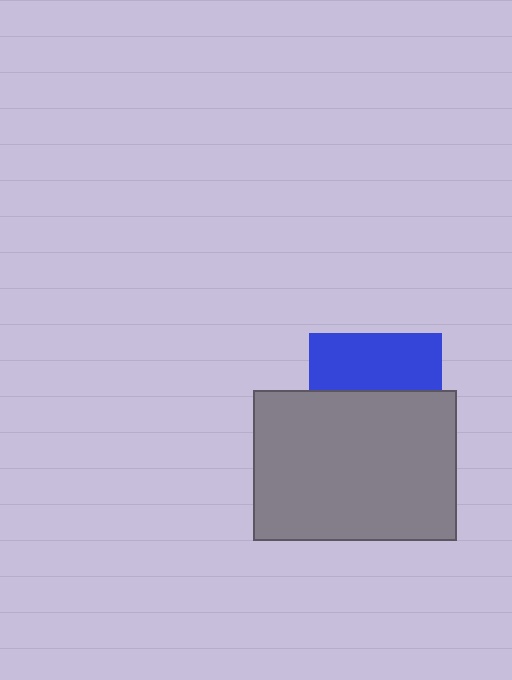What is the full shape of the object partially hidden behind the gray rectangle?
The partially hidden object is a blue square.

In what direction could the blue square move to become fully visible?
The blue square could move up. That would shift it out from behind the gray rectangle entirely.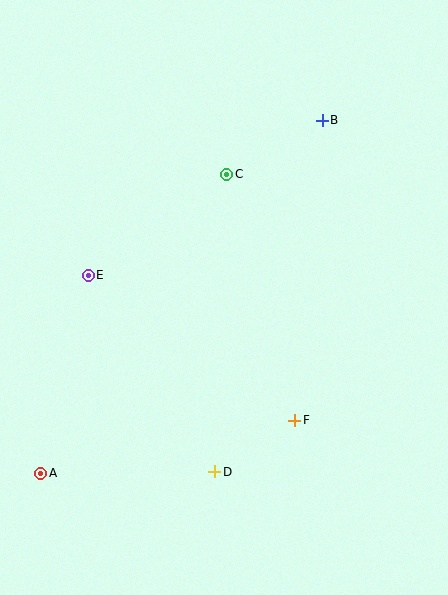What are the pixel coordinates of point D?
Point D is at (215, 472).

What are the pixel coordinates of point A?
Point A is at (41, 473).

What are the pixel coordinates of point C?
Point C is at (227, 175).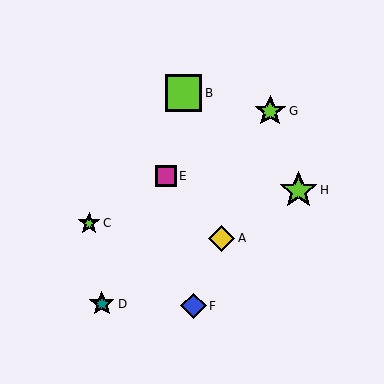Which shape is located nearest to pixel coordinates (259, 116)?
The lime star (labeled G) at (270, 111) is nearest to that location.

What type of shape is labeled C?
Shape C is a lime star.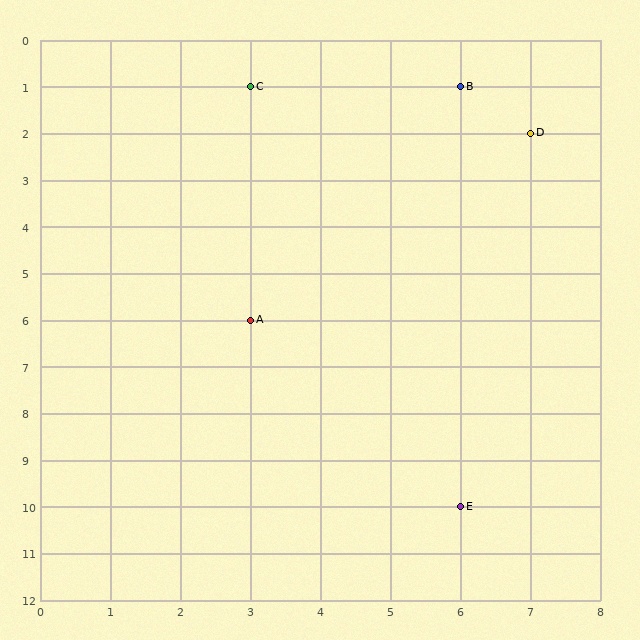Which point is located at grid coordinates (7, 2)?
Point D is at (7, 2).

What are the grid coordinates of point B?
Point B is at grid coordinates (6, 1).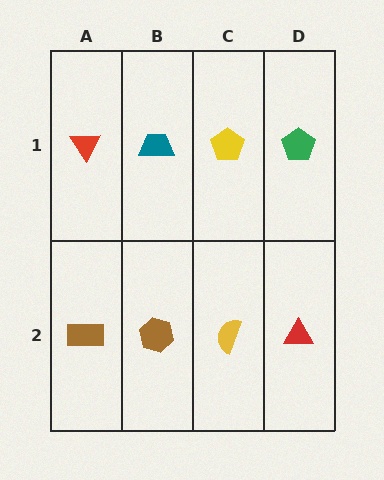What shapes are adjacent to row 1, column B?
A brown hexagon (row 2, column B), a red triangle (row 1, column A), a yellow pentagon (row 1, column C).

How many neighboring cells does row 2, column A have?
2.